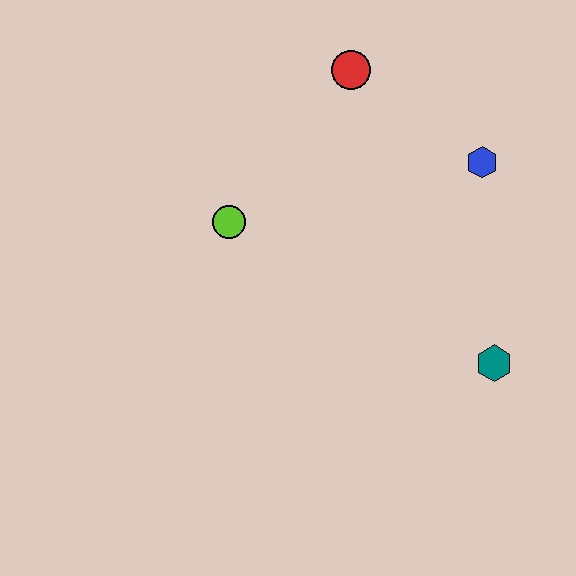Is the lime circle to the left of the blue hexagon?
Yes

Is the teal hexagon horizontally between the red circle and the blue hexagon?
No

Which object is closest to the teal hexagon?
The blue hexagon is closest to the teal hexagon.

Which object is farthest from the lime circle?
The teal hexagon is farthest from the lime circle.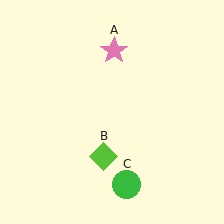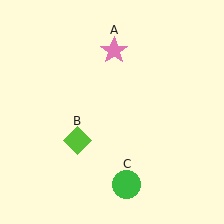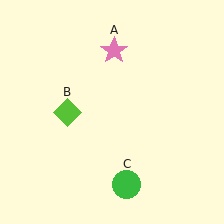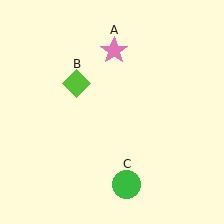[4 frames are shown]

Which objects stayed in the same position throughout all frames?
Pink star (object A) and green circle (object C) remained stationary.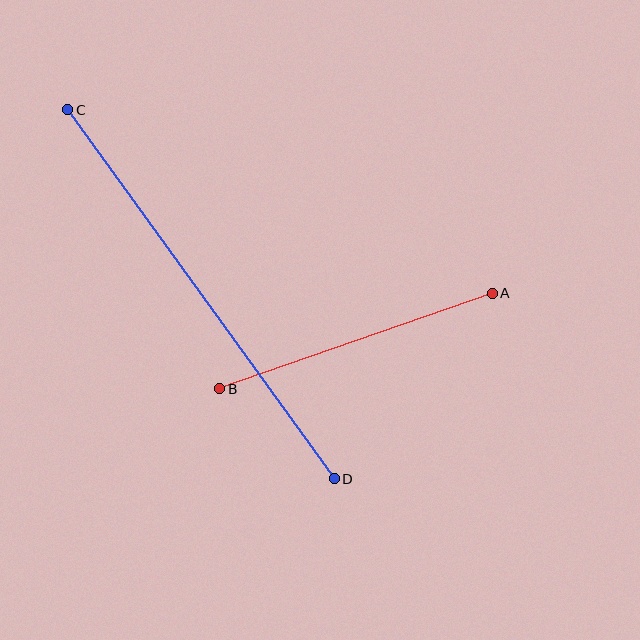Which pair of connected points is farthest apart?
Points C and D are farthest apart.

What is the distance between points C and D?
The distance is approximately 455 pixels.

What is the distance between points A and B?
The distance is approximately 288 pixels.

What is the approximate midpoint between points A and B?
The midpoint is at approximately (356, 341) pixels.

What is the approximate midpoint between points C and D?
The midpoint is at approximately (201, 294) pixels.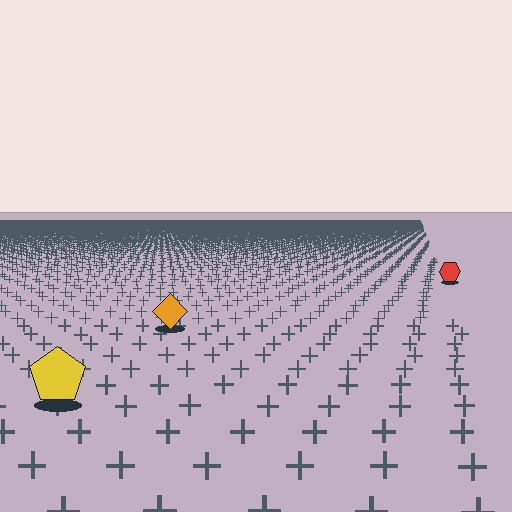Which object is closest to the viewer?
The yellow pentagon is closest. The texture marks near it are larger and more spread out.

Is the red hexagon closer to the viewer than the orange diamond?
No. The orange diamond is closer — you can tell from the texture gradient: the ground texture is coarser near it.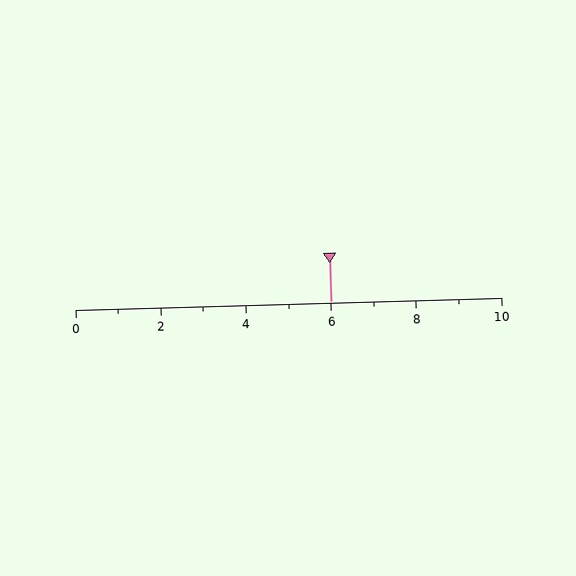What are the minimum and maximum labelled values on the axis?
The axis runs from 0 to 10.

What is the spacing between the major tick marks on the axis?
The major ticks are spaced 2 apart.